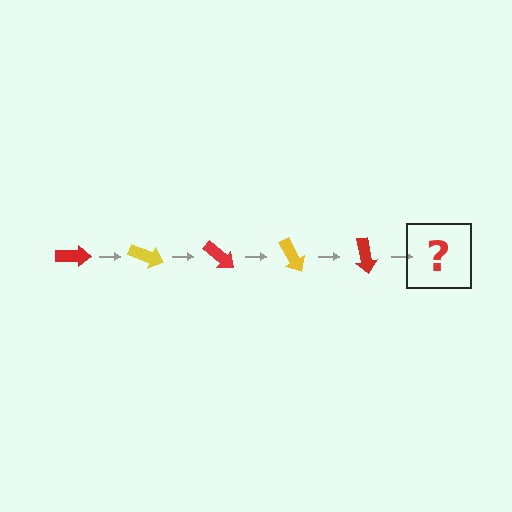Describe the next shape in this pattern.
It should be a yellow arrow, rotated 100 degrees from the start.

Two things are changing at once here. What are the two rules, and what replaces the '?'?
The two rules are that it rotates 20 degrees each step and the color cycles through red and yellow. The '?' should be a yellow arrow, rotated 100 degrees from the start.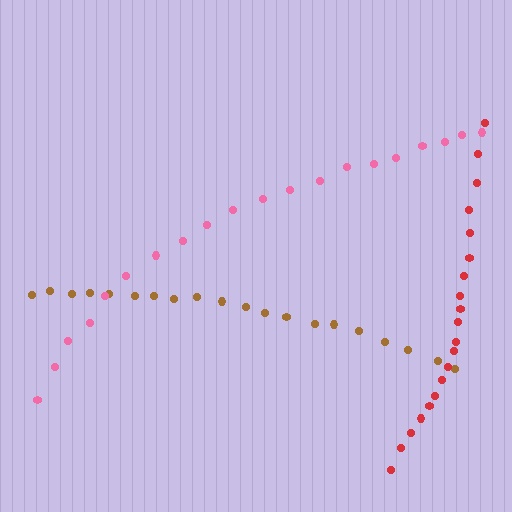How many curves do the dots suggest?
There are 3 distinct paths.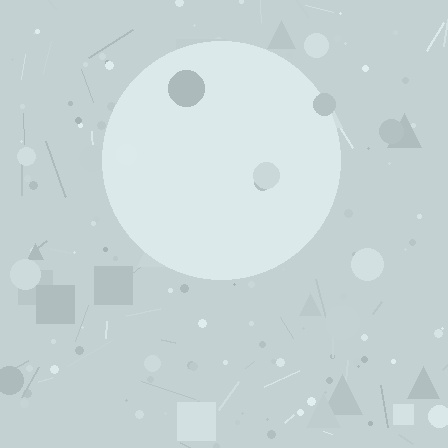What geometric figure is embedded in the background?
A circle is embedded in the background.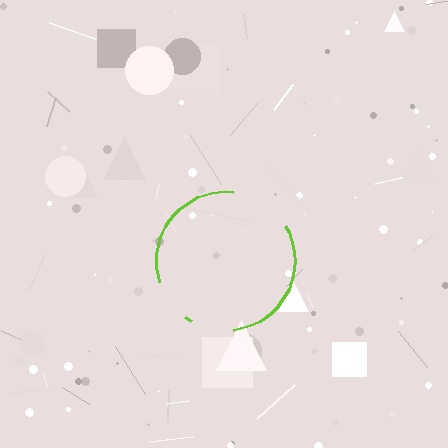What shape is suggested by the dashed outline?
The dashed outline suggests a circle.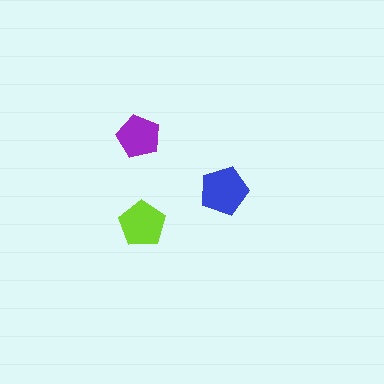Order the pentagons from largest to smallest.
the blue one, the lime one, the purple one.